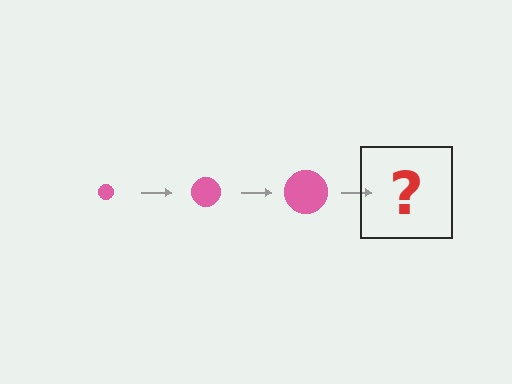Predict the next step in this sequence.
The next step is a pink circle, larger than the previous one.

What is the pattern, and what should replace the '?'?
The pattern is that the circle gets progressively larger each step. The '?' should be a pink circle, larger than the previous one.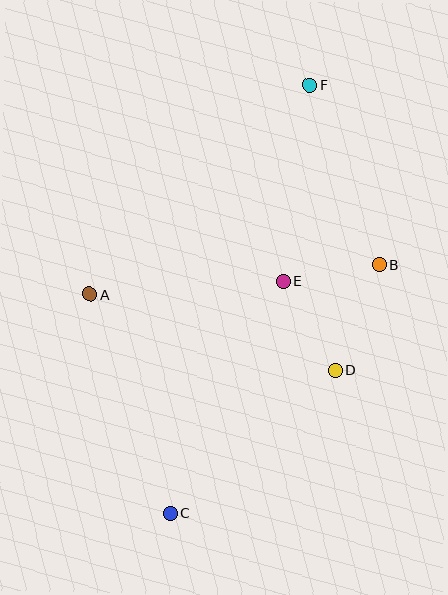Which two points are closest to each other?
Points B and E are closest to each other.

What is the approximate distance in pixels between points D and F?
The distance between D and F is approximately 287 pixels.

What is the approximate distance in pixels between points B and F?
The distance between B and F is approximately 193 pixels.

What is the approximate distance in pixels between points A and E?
The distance between A and E is approximately 194 pixels.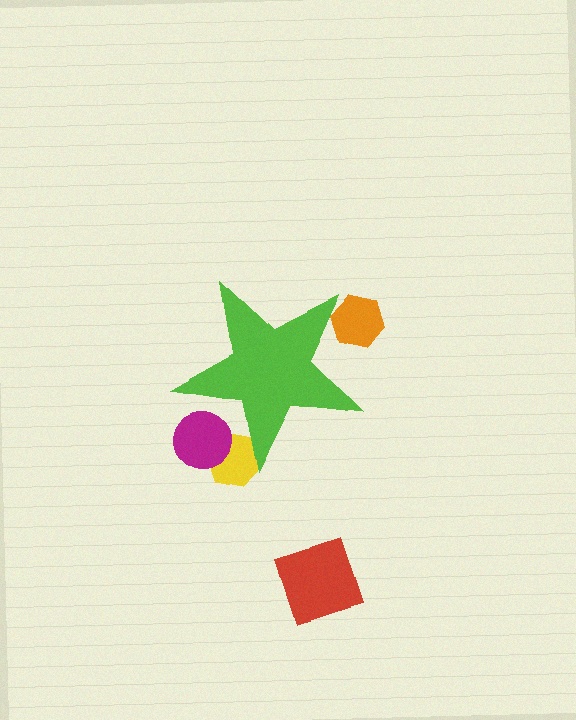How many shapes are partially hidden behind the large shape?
3 shapes are partially hidden.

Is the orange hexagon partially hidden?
Yes, the orange hexagon is partially hidden behind the lime star.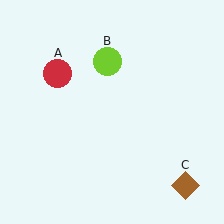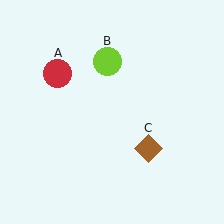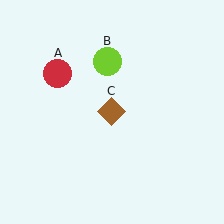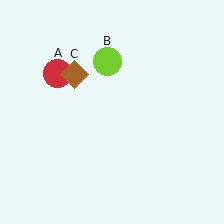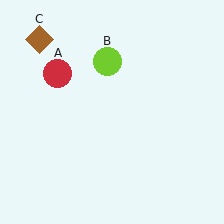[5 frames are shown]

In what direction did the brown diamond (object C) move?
The brown diamond (object C) moved up and to the left.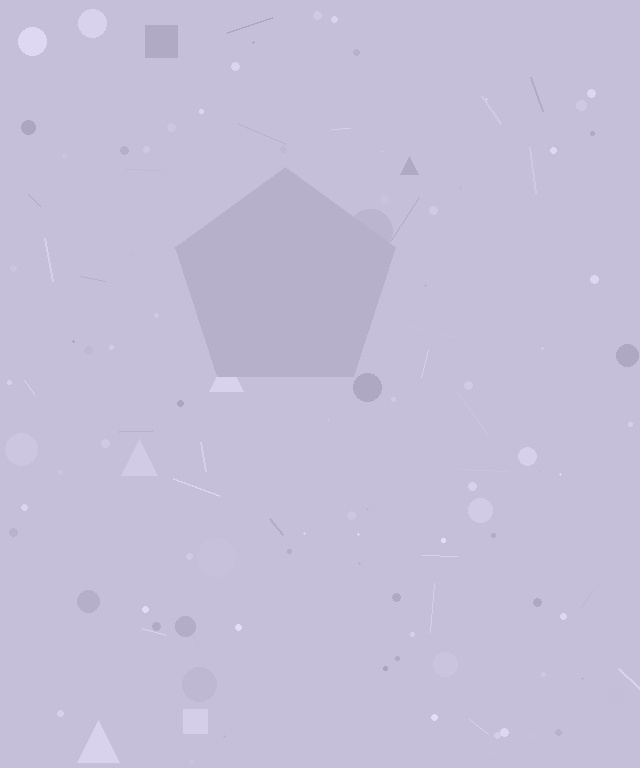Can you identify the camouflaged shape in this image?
The camouflaged shape is a pentagon.